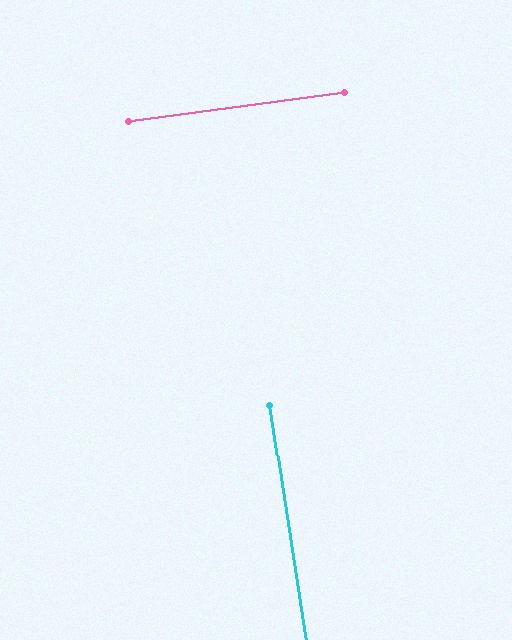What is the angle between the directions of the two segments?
Approximately 89 degrees.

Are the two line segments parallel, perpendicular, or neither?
Perpendicular — they meet at approximately 89°.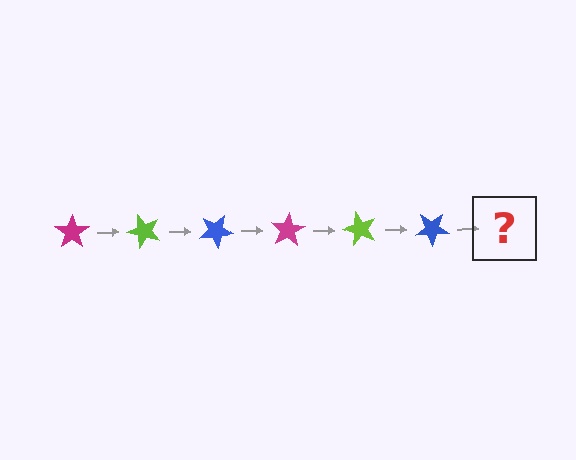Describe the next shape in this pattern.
It should be a magenta star, rotated 300 degrees from the start.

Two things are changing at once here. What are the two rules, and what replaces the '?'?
The two rules are that it rotates 50 degrees each step and the color cycles through magenta, lime, and blue. The '?' should be a magenta star, rotated 300 degrees from the start.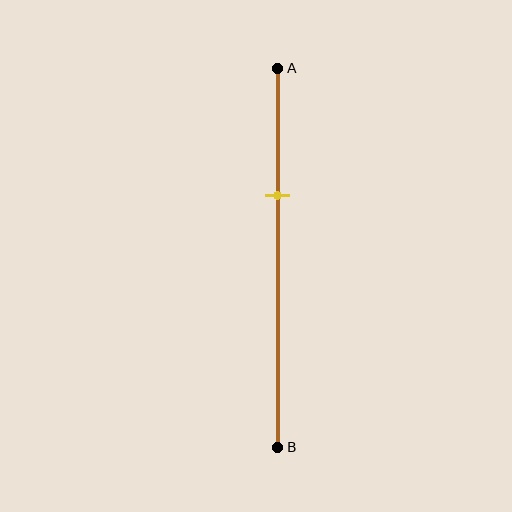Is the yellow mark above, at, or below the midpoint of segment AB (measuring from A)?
The yellow mark is above the midpoint of segment AB.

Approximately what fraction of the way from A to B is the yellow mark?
The yellow mark is approximately 35% of the way from A to B.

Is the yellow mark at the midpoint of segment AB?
No, the mark is at about 35% from A, not at the 50% midpoint.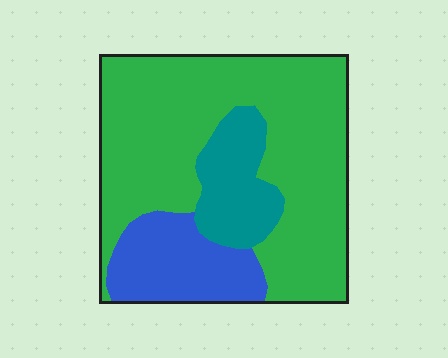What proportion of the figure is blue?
Blue takes up between a sixth and a third of the figure.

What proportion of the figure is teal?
Teal takes up about one eighth (1/8) of the figure.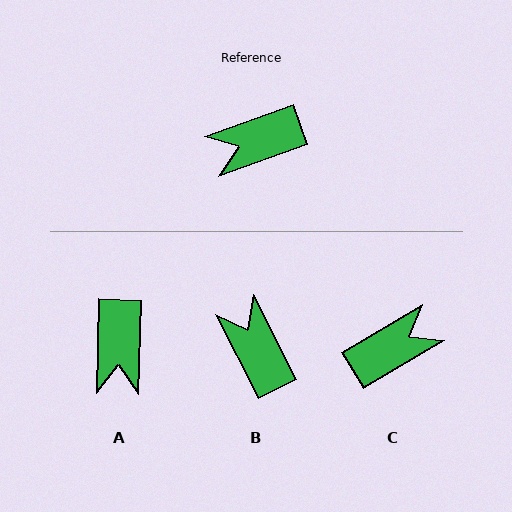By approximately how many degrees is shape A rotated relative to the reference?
Approximately 69 degrees counter-clockwise.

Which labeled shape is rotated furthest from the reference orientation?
C, about 169 degrees away.